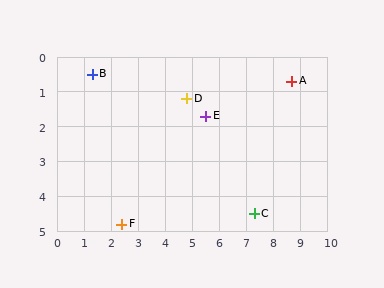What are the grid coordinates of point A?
Point A is at approximately (8.7, 0.7).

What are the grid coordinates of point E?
Point E is at approximately (5.5, 1.7).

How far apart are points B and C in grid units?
Points B and C are about 7.2 grid units apart.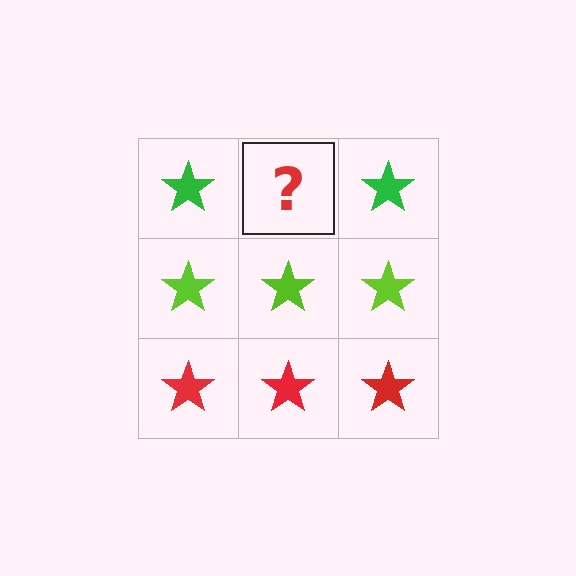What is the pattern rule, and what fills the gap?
The rule is that each row has a consistent color. The gap should be filled with a green star.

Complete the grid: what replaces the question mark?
The question mark should be replaced with a green star.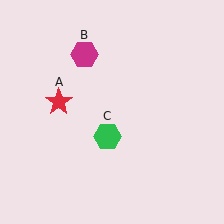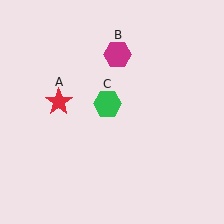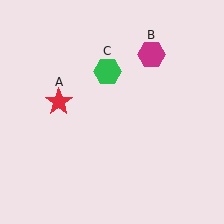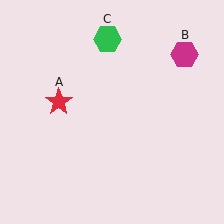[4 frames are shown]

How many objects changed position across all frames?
2 objects changed position: magenta hexagon (object B), green hexagon (object C).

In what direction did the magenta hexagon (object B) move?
The magenta hexagon (object B) moved right.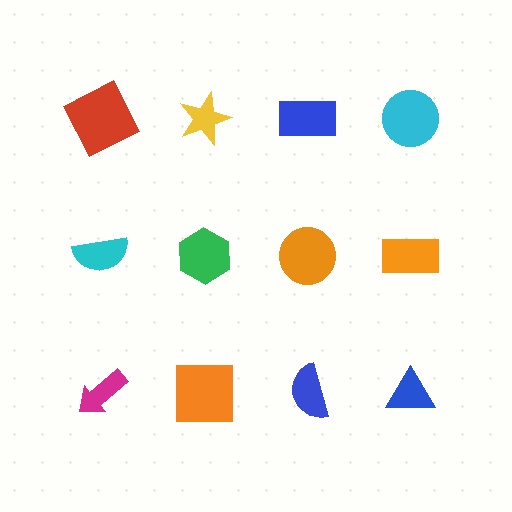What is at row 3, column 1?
A magenta arrow.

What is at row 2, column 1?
A cyan semicircle.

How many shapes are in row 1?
4 shapes.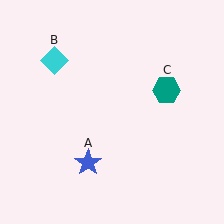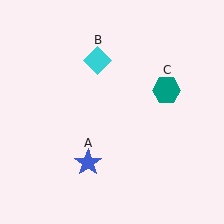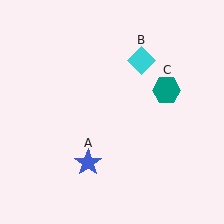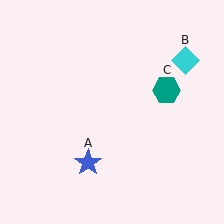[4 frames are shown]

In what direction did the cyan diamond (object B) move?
The cyan diamond (object B) moved right.